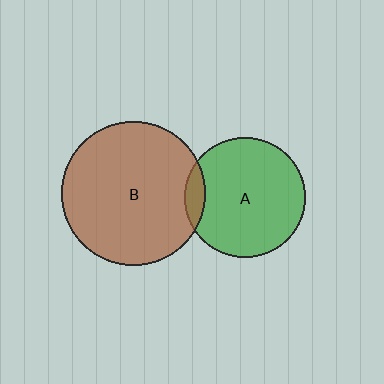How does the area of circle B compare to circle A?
Approximately 1.4 times.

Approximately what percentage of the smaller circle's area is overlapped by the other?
Approximately 10%.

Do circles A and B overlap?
Yes.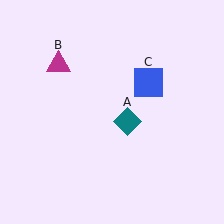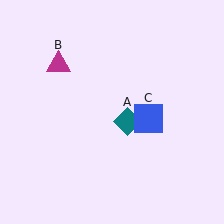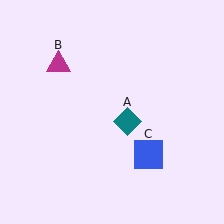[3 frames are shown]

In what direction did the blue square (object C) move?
The blue square (object C) moved down.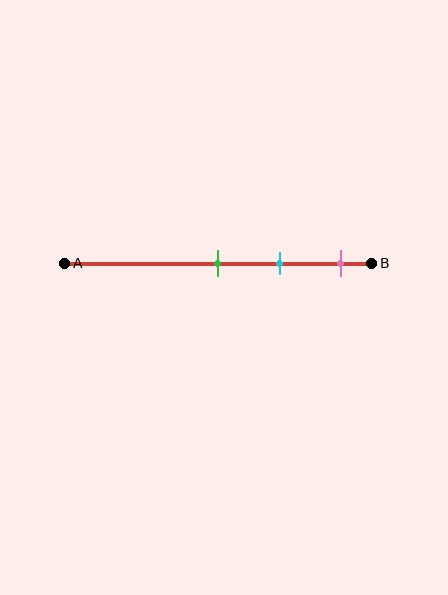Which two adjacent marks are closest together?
The green and cyan marks are the closest adjacent pair.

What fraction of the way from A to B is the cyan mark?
The cyan mark is approximately 70% (0.7) of the way from A to B.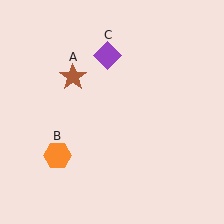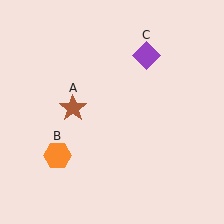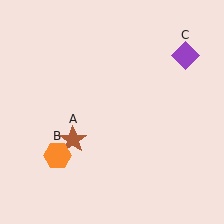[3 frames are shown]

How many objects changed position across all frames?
2 objects changed position: brown star (object A), purple diamond (object C).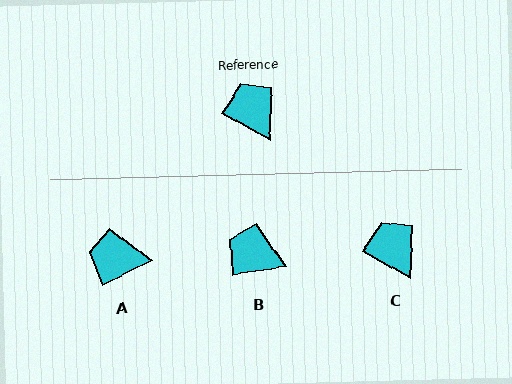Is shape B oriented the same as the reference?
No, it is off by about 37 degrees.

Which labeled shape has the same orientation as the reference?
C.